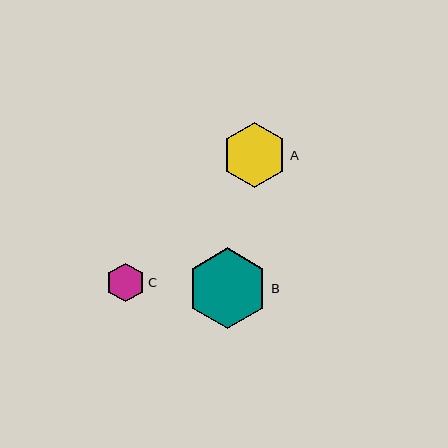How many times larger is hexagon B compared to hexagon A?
Hexagon B is approximately 1.2 times the size of hexagon A.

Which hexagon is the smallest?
Hexagon C is the smallest with a size of approximately 38 pixels.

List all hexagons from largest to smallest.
From largest to smallest: B, A, C.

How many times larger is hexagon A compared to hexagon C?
Hexagon A is approximately 1.7 times the size of hexagon C.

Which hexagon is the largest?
Hexagon B is the largest with a size of approximately 81 pixels.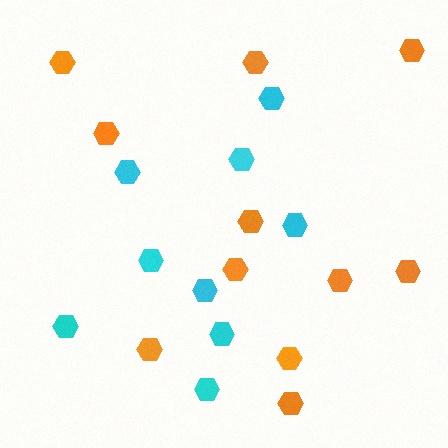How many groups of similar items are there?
There are 2 groups: one group of orange hexagons (11) and one group of cyan hexagons (9).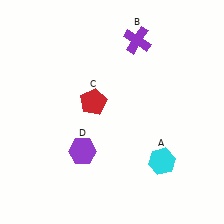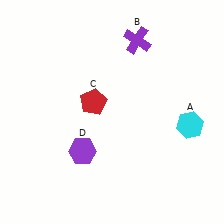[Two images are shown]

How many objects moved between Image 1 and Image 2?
1 object moved between the two images.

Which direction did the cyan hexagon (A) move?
The cyan hexagon (A) moved up.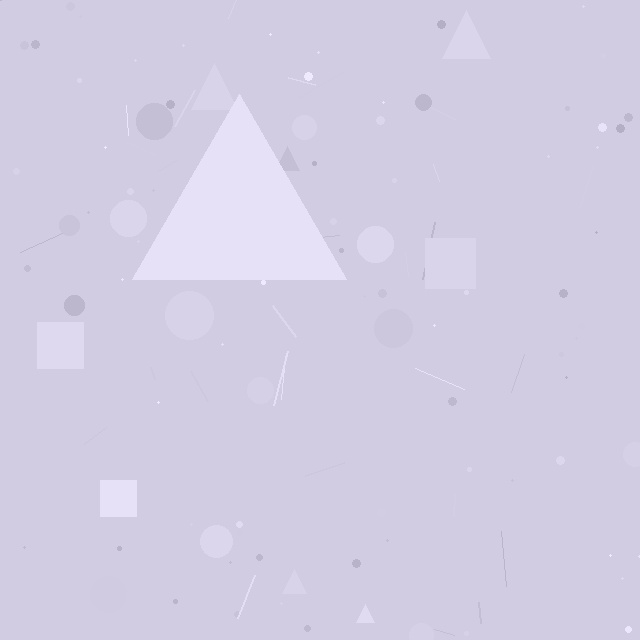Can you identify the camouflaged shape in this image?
The camouflaged shape is a triangle.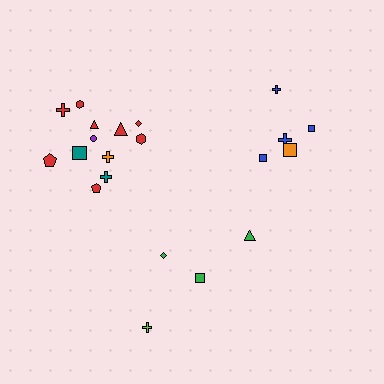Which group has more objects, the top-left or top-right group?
The top-left group.